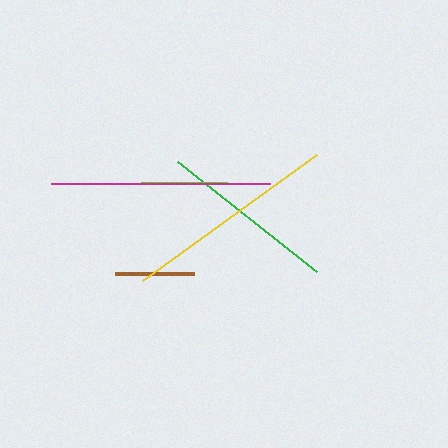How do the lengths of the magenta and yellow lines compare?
The magenta and yellow lines are approximately the same length.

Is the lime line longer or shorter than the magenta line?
The magenta line is longer than the lime line.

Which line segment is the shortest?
The brown line is the shortest at approximately 79 pixels.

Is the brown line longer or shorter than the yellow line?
The yellow line is longer than the brown line.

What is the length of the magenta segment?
The magenta segment is approximately 219 pixels long.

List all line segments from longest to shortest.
From longest to shortest: magenta, yellow, green, lime, brown.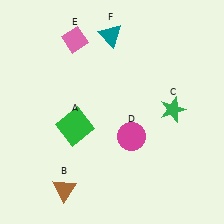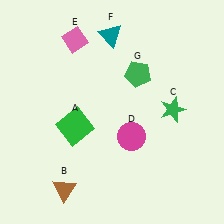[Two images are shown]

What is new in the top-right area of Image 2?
A green pentagon (G) was added in the top-right area of Image 2.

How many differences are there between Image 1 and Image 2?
There is 1 difference between the two images.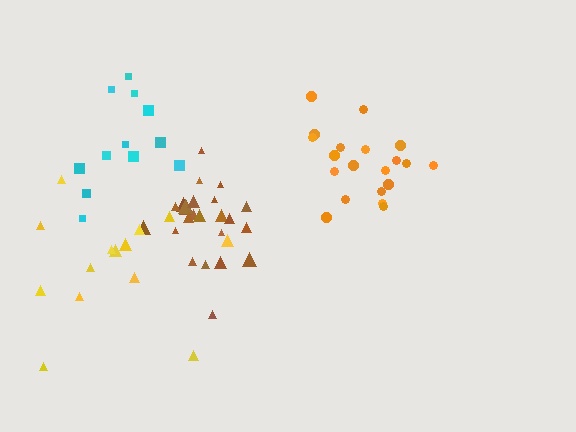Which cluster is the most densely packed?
Brown.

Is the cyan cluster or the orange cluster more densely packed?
Orange.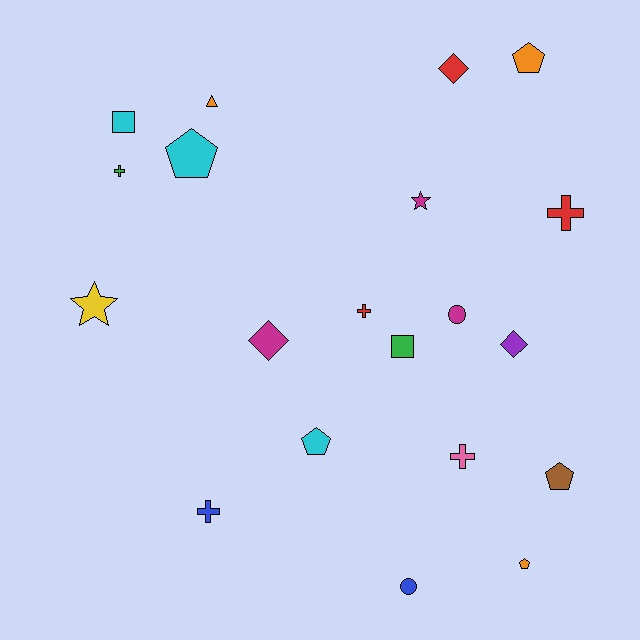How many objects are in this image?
There are 20 objects.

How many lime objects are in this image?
There are no lime objects.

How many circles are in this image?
There are 2 circles.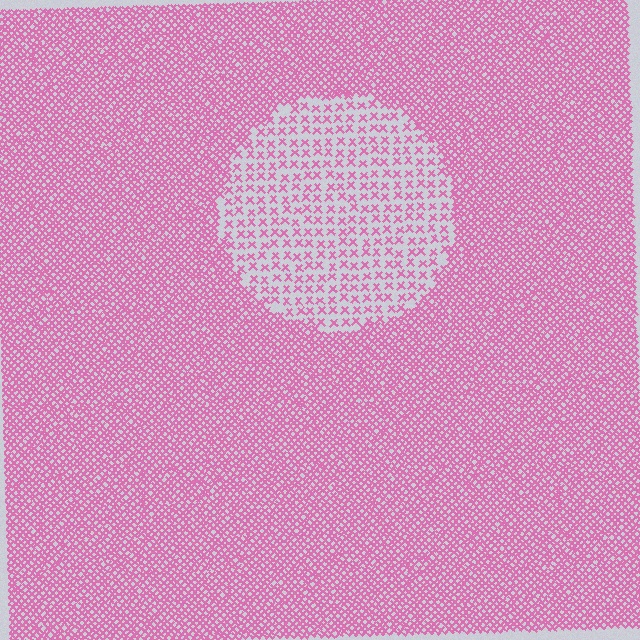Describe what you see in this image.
The image contains small pink elements arranged at two different densities. A circle-shaped region is visible where the elements are less densely packed than the surrounding area.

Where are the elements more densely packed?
The elements are more densely packed outside the circle boundary.